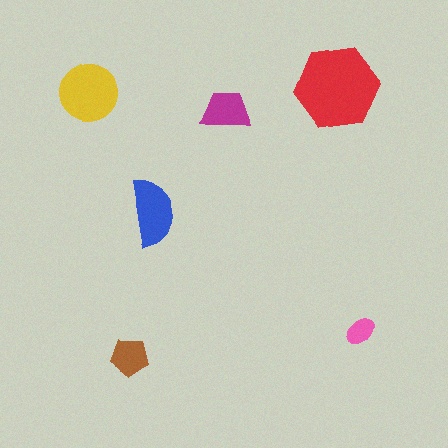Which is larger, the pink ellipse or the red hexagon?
The red hexagon.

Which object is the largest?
The red hexagon.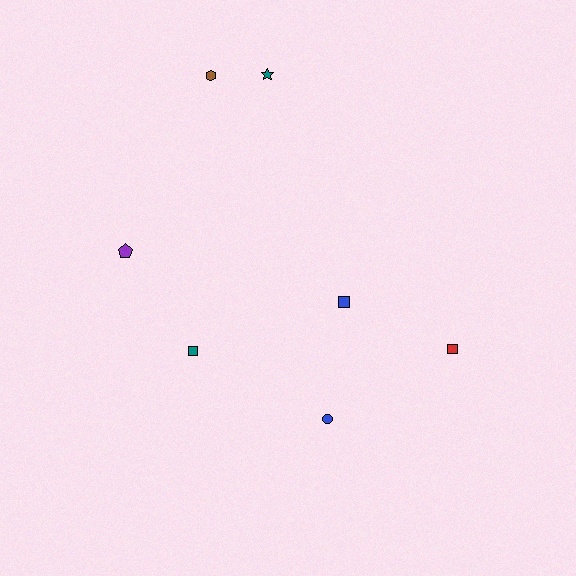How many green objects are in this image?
There are no green objects.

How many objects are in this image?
There are 7 objects.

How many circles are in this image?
There is 1 circle.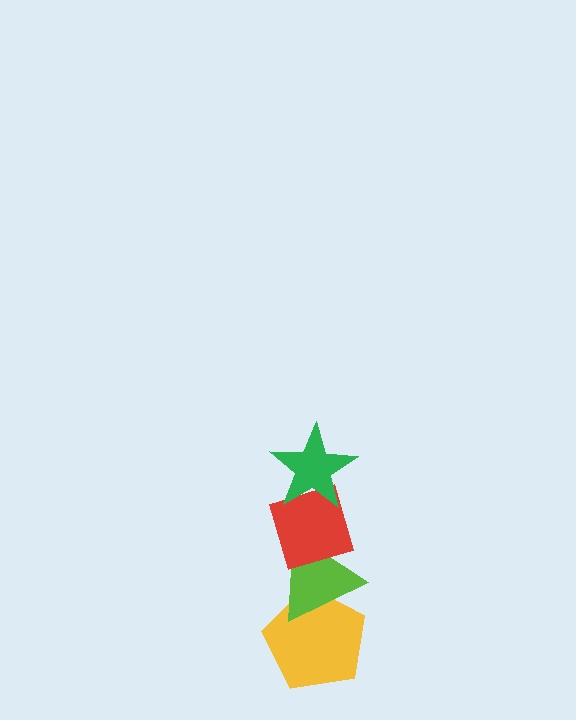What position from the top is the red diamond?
The red diamond is 2nd from the top.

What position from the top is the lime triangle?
The lime triangle is 3rd from the top.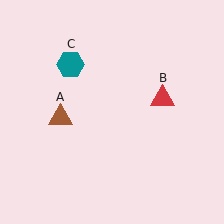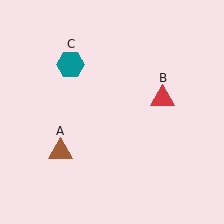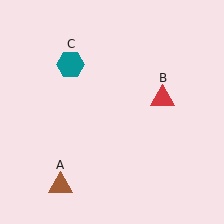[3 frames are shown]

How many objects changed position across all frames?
1 object changed position: brown triangle (object A).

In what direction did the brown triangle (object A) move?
The brown triangle (object A) moved down.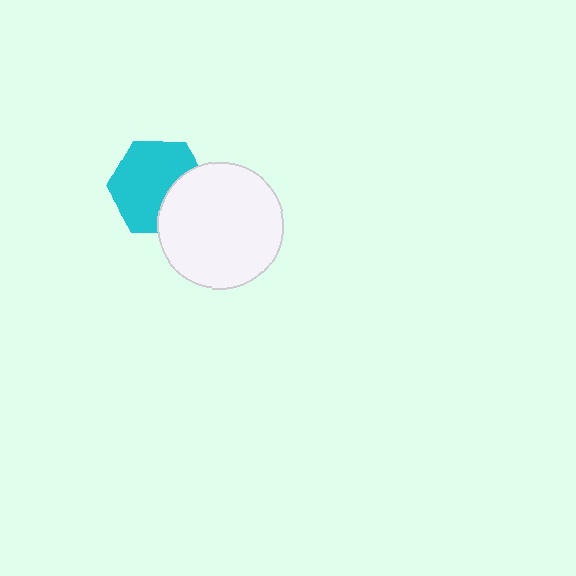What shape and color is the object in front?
The object in front is a white circle.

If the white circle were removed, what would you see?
You would see the complete cyan hexagon.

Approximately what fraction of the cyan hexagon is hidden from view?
Roughly 31% of the cyan hexagon is hidden behind the white circle.